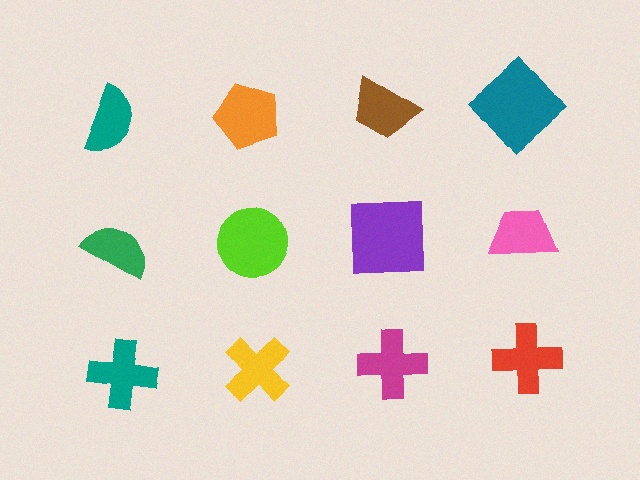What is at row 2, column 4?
A pink trapezoid.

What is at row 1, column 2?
An orange pentagon.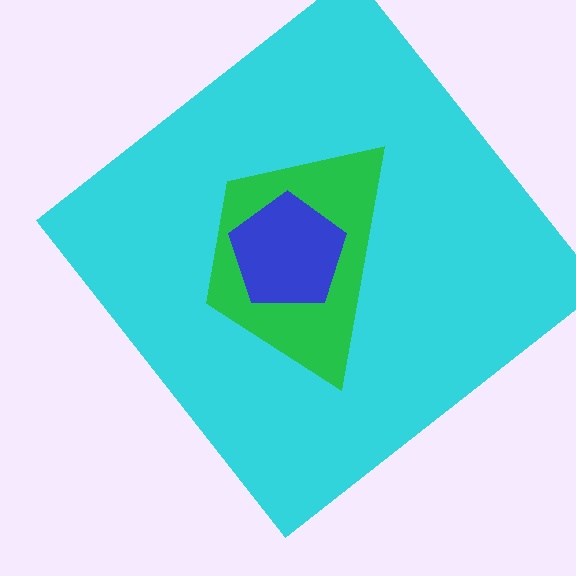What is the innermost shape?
The blue pentagon.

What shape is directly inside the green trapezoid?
The blue pentagon.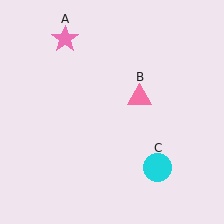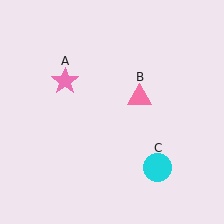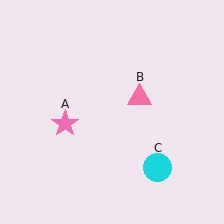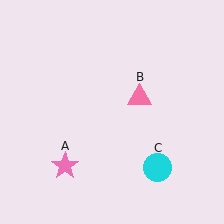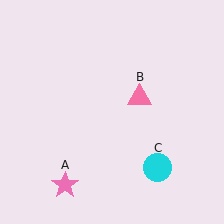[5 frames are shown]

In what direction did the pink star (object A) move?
The pink star (object A) moved down.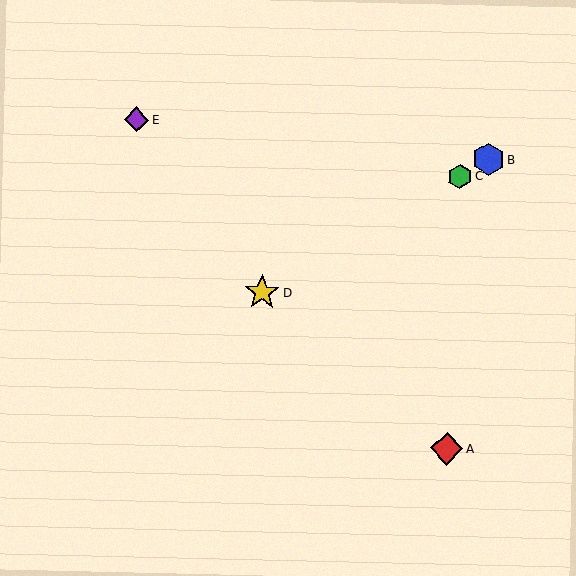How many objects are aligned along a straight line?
3 objects (B, C, D) are aligned along a straight line.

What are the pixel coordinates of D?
Object D is at (262, 292).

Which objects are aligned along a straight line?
Objects B, C, D are aligned along a straight line.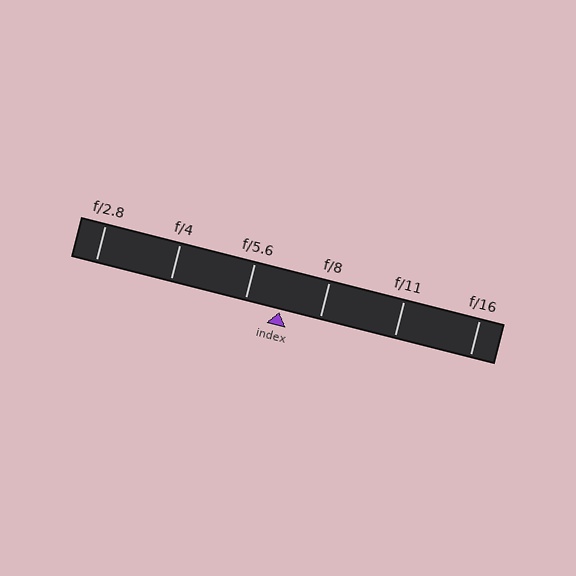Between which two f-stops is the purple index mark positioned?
The index mark is between f/5.6 and f/8.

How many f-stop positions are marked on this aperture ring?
There are 6 f-stop positions marked.